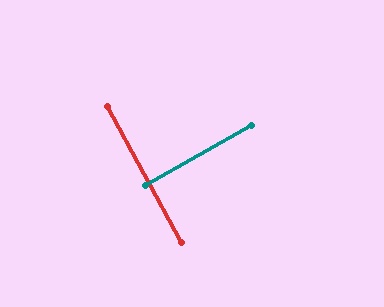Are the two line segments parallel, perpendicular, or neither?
Perpendicular — they meet at approximately 89°.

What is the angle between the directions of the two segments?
Approximately 89 degrees.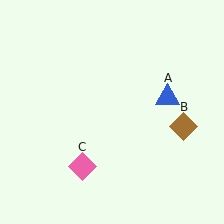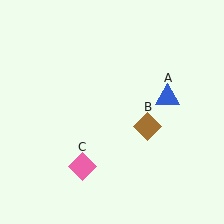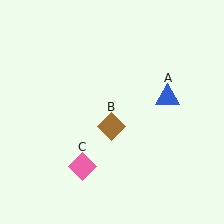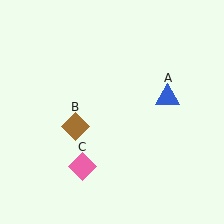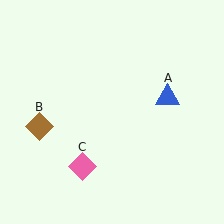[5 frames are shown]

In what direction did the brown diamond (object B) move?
The brown diamond (object B) moved left.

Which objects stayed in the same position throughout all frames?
Blue triangle (object A) and pink diamond (object C) remained stationary.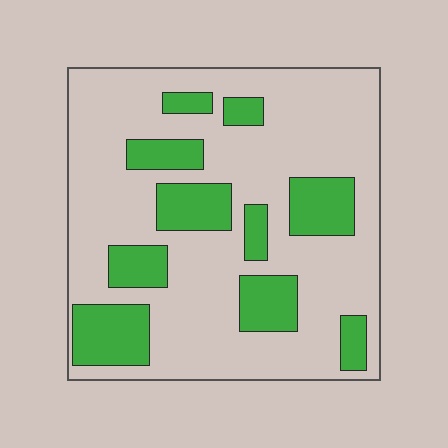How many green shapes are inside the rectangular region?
10.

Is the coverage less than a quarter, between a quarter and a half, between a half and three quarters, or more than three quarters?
Between a quarter and a half.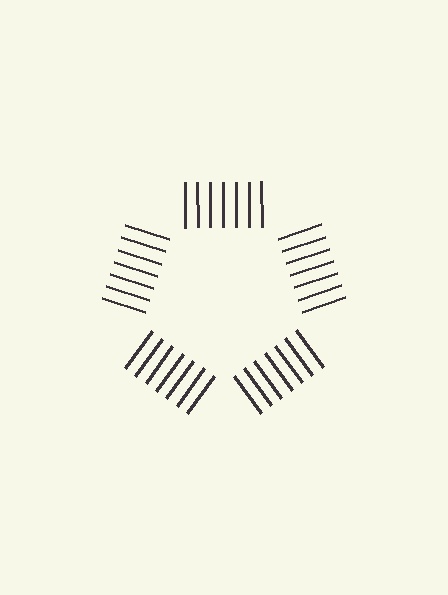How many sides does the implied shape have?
5 sides — the line-ends trace a pentagon.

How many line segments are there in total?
35 — 7 along each of the 5 edges.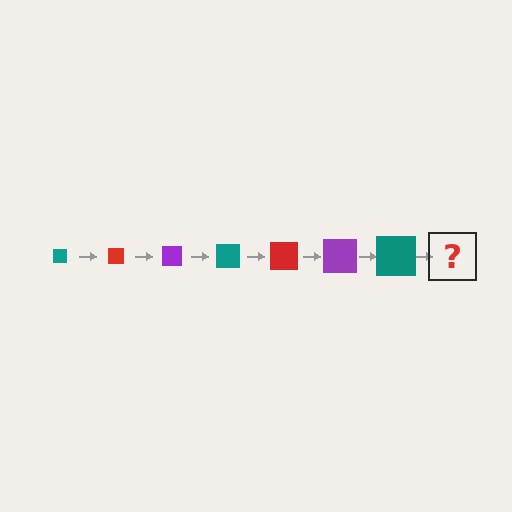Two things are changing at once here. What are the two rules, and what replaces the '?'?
The two rules are that the square grows larger each step and the color cycles through teal, red, and purple. The '?' should be a red square, larger than the previous one.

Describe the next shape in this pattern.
It should be a red square, larger than the previous one.